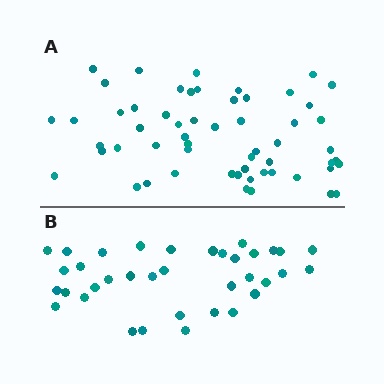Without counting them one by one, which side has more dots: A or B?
Region A (the top region) has more dots.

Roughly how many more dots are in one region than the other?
Region A has approximately 20 more dots than region B.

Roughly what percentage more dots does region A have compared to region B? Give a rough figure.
About 60% more.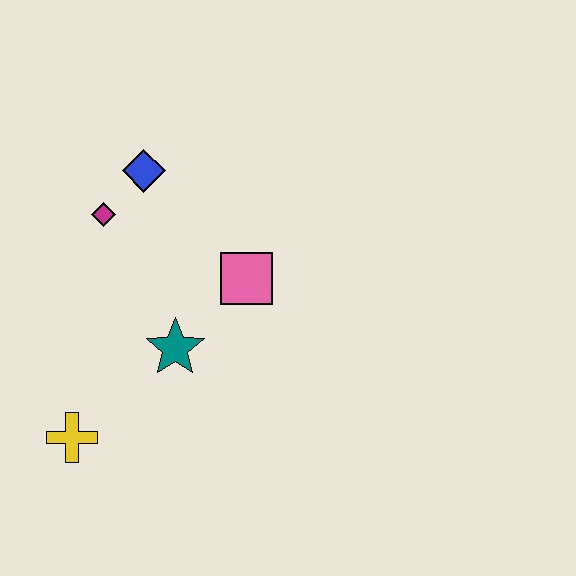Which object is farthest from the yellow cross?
The blue diamond is farthest from the yellow cross.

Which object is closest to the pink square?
The teal star is closest to the pink square.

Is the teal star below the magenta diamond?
Yes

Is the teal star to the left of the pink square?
Yes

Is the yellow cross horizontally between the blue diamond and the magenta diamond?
No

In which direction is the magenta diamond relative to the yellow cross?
The magenta diamond is above the yellow cross.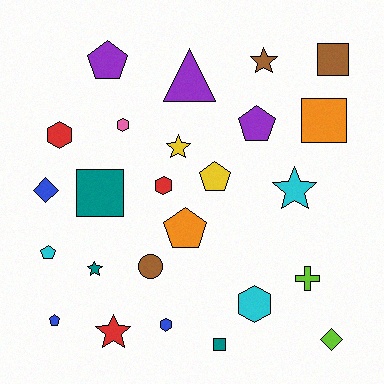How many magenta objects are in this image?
There are no magenta objects.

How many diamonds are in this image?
There are 2 diamonds.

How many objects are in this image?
There are 25 objects.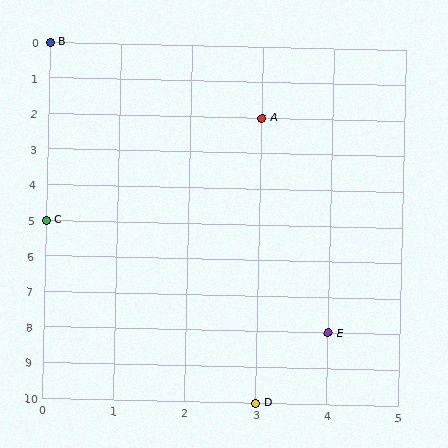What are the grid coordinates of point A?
Point A is at grid coordinates (3, 2).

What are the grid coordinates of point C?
Point C is at grid coordinates (0, 5).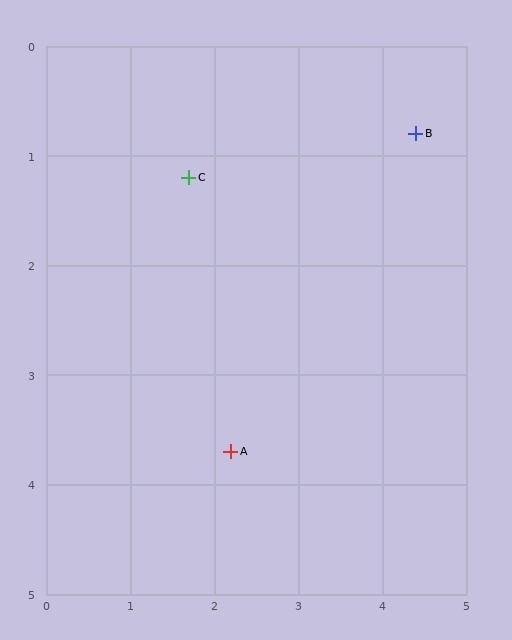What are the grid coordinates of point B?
Point B is at approximately (4.4, 0.8).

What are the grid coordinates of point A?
Point A is at approximately (2.2, 3.7).